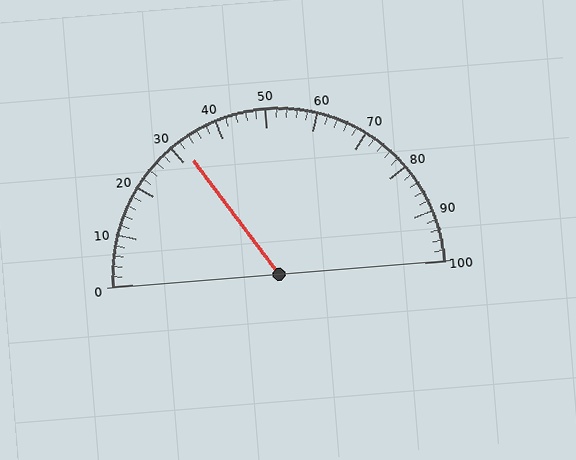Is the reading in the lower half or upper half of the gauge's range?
The reading is in the lower half of the range (0 to 100).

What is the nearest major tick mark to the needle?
The nearest major tick mark is 30.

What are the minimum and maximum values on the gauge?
The gauge ranges from 0 to 100.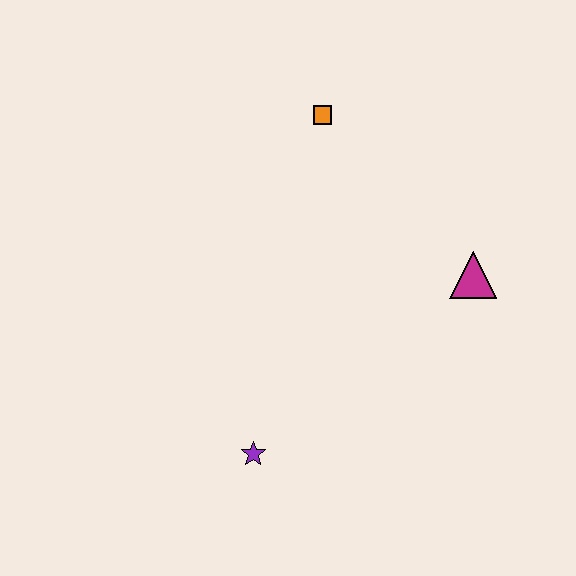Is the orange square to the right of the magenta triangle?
No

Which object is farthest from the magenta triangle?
The purple star is farthest from the magenta triangle.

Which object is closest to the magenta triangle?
The orange square is closest to the magenta triangle.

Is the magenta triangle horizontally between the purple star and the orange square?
No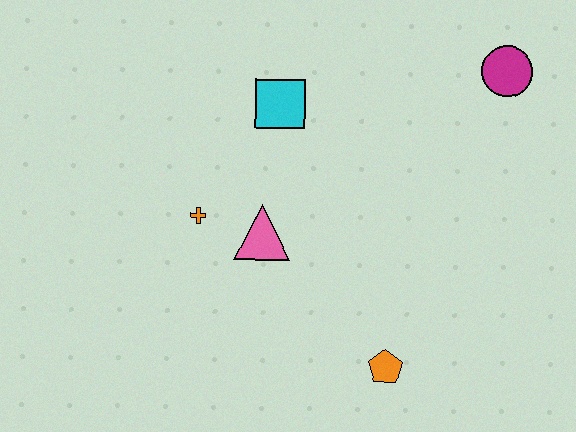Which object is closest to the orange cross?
The pink triangle is closest to the orange cross.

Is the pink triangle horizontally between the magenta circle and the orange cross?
Yes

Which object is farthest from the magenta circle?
The orange cross is farthest from the magenta circle.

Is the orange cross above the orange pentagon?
Yes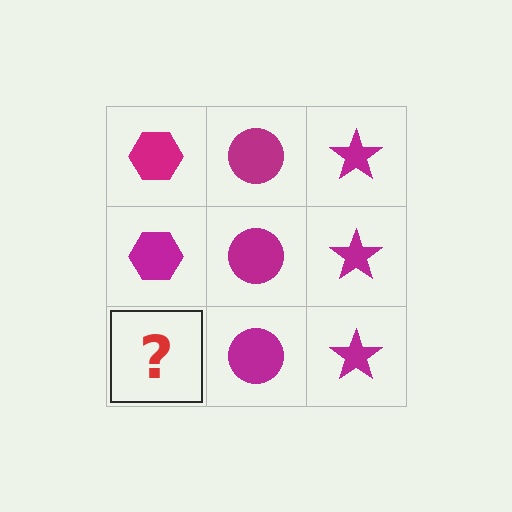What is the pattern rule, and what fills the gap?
The rule is that each column has a consistent shape. The gap should be filled with a magenta hexagon.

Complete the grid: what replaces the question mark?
The question mark should be replaced with a magenta hexagon.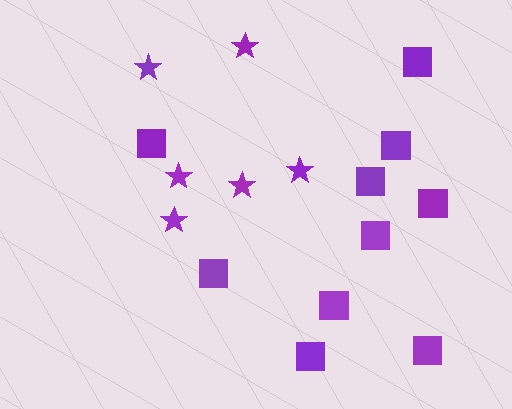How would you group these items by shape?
There are 2 groups: one group of squares (10) and one group of stars (6).